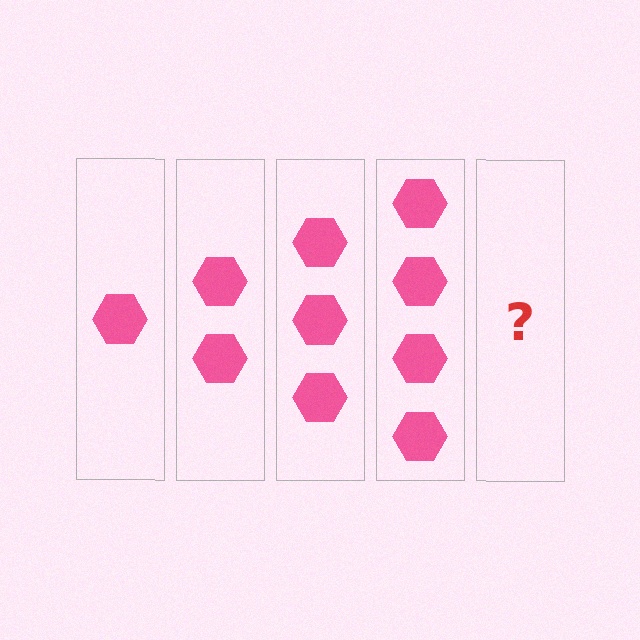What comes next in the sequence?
The next element should be 5 hexagons.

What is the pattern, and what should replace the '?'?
The pattern is that each step adds one more hexagon. The '?' should be 5 hexagons.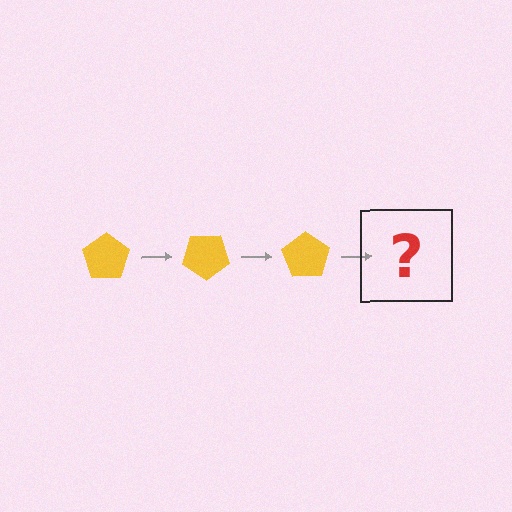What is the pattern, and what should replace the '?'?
The pattern is that the pentagon rotates 35 degrees each step. The '?' should be a yellow pentagon rotated 105 degrees.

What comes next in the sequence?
The next element should be a yellow pentagon rotated 105 degrees.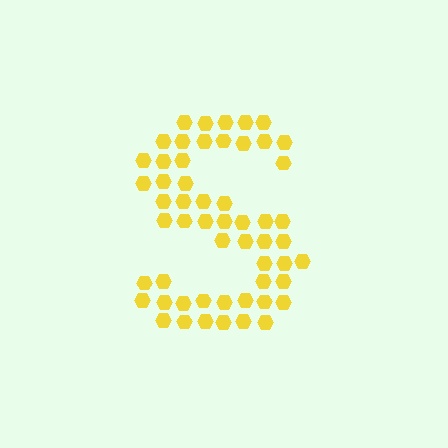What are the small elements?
The small elements are hexagons.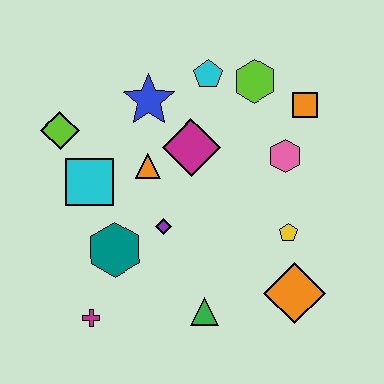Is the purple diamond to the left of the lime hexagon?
Yes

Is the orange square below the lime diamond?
No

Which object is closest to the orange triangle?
The magenta diamond is closest to the orange triangle.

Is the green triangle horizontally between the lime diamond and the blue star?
No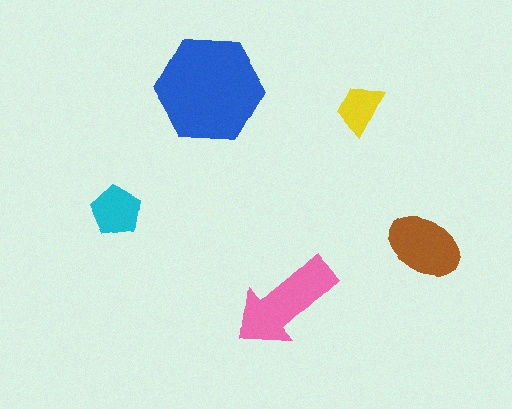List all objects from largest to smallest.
The blue hexagon, the pink arrow, the brown ellipse, the cyan pentagon, the yellow trapezoid.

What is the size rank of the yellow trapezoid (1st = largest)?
5th.